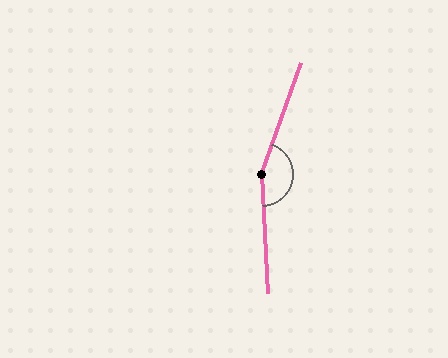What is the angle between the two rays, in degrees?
Approximately 157 degrees.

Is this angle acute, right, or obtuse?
It is obtuse.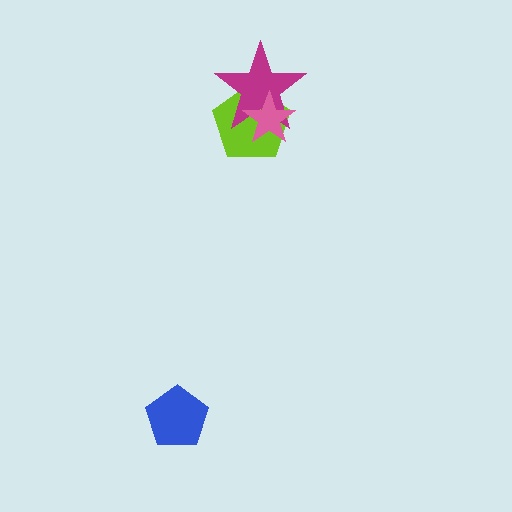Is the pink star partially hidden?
No, no other shape covers it.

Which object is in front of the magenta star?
The pink star is in front of the magenta star.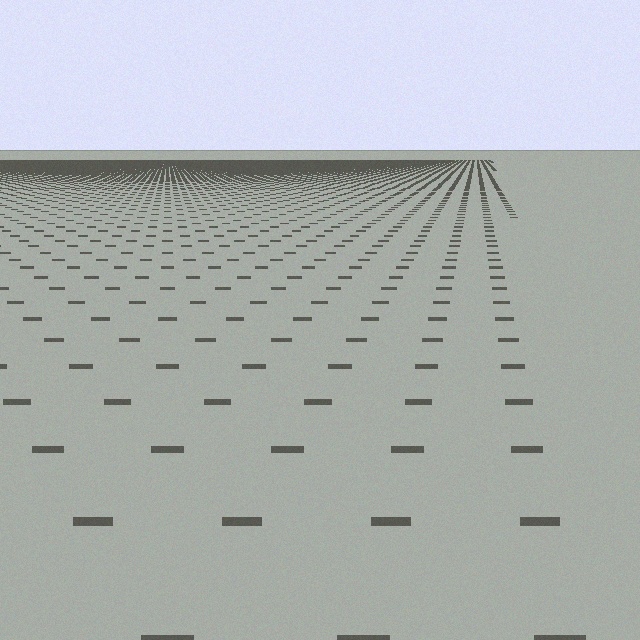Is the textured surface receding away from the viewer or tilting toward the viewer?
The surface is receding away from the viewer. Texture elements get smaller and denser toward the top.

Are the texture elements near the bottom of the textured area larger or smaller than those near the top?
Larger. Near the bottom, elements are closer to the viewer and appear at a bigger on-screen size.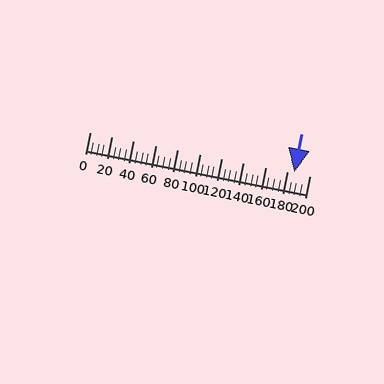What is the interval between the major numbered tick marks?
The major tick marks are spaced 20 units apart.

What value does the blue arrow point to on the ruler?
The blue arrow points to approximately 186.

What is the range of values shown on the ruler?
The ruler shows values from 0 to 200.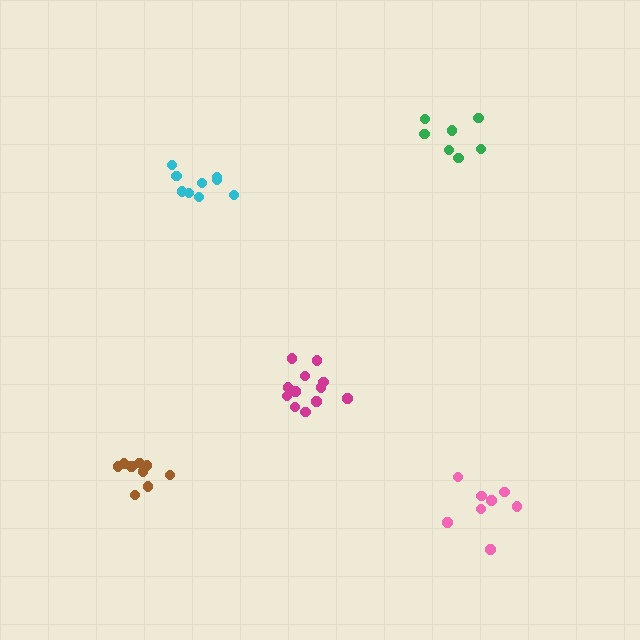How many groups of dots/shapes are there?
There are 5 groups.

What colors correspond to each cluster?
The clusters are colored: brown, cyan, magenta, green, pink.